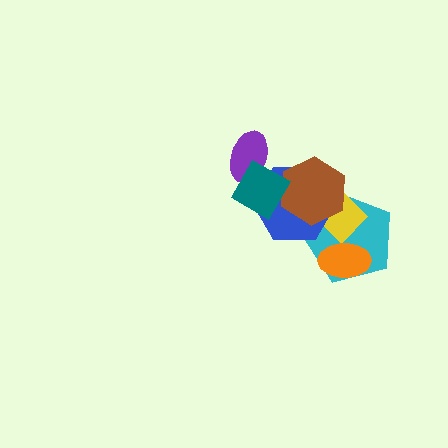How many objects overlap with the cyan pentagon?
4 objects overlap with the cyan pentagon.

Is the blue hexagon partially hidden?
Yes, it is partially covered by another shape.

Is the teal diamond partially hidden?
No, no other shape covers it.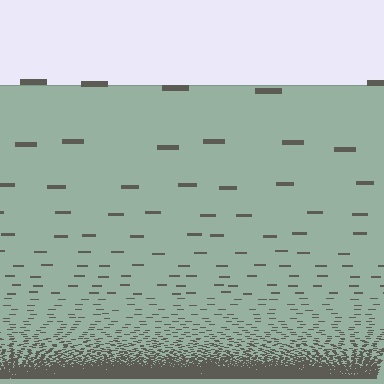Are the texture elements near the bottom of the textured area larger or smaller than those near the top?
Smaller. The gradient is inverted — elements near the bottom are smaller and denser.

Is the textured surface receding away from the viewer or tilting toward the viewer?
The surface appears to tilt toward the viewer. Texture elements get larger and sparser toward the top.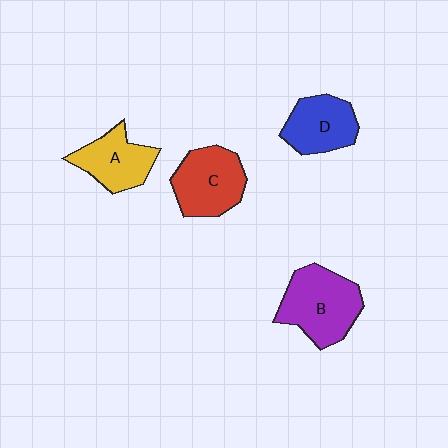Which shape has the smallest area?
Shape A (yellow).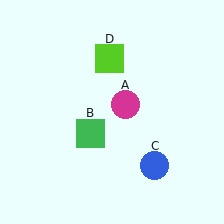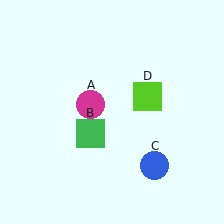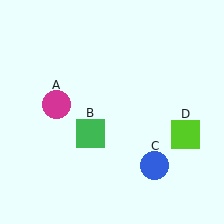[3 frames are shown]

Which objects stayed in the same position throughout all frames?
Green square (object B) and blue circle (object C) remained stationary.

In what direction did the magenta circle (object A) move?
The magenta circle (object A) moved left.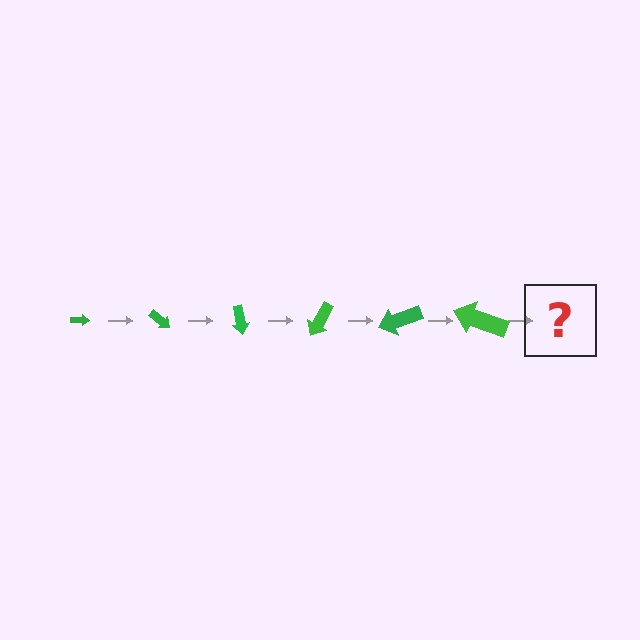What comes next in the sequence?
The next element should be an arrow, larger than the previous one and rotated 240 degrees from the start.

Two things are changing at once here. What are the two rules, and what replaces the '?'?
The two rules are that the arrow grows larger each step and it rotates 40 degrees each step. The '?' should be an arrow, larger than the previous one and rotated 240 degrees from the start.